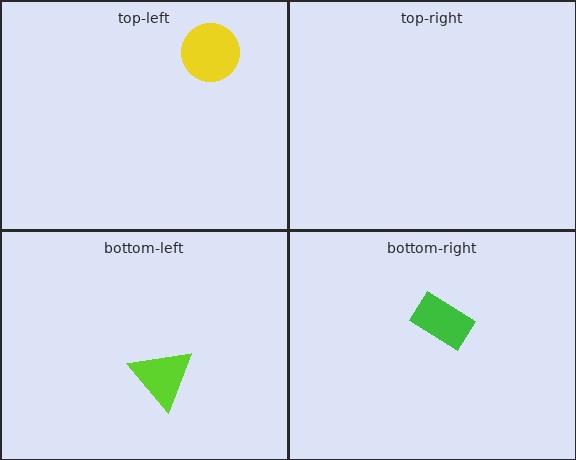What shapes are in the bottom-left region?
The lime triangle.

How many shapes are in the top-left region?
1.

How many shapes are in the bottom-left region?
1.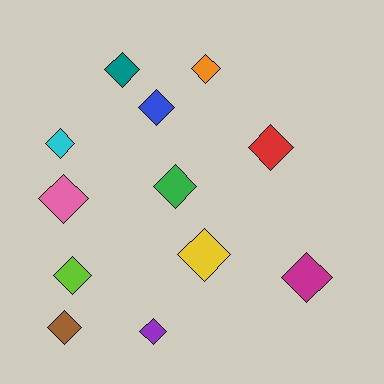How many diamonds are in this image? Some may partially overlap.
There are 12 diamonds.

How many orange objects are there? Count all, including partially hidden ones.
There is 1 orange object.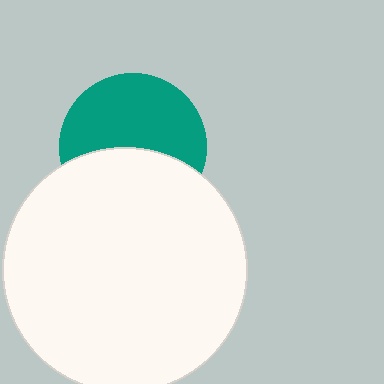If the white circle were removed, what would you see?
You would see the complete teal circle.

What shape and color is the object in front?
The object in front is a white circle.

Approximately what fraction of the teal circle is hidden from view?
Roughly 43% of the teal circle is hidden behind the white circle.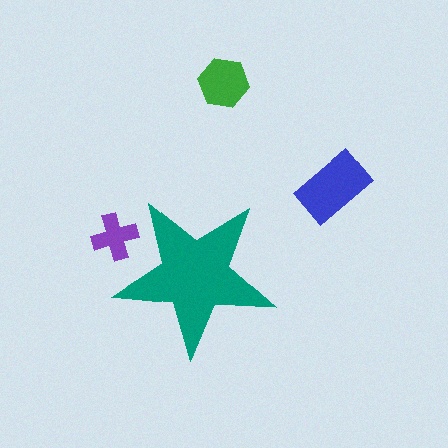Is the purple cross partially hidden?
Yes, the purple cross is partially hidden behind the teal star.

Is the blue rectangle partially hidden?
No, the blue rectangle is fully visible.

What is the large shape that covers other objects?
A teal star.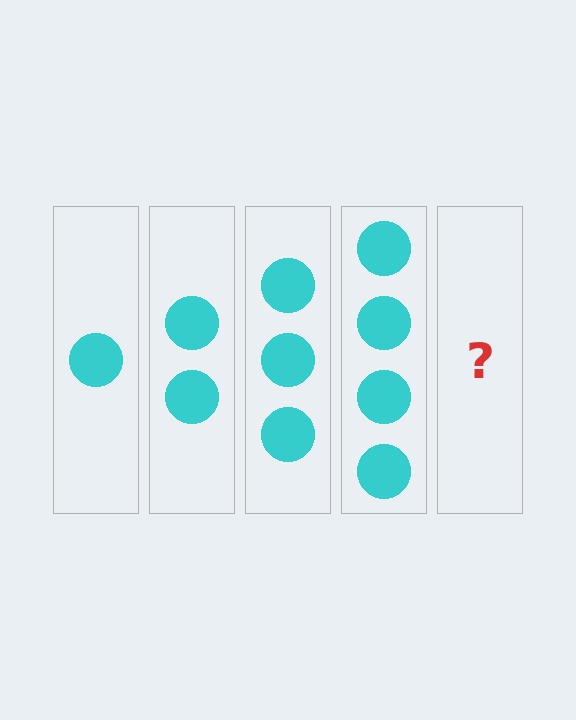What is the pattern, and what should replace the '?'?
The pattern is that each step adds one more circle. The '?' should be 5 circles.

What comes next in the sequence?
The next element should be 5 circles.